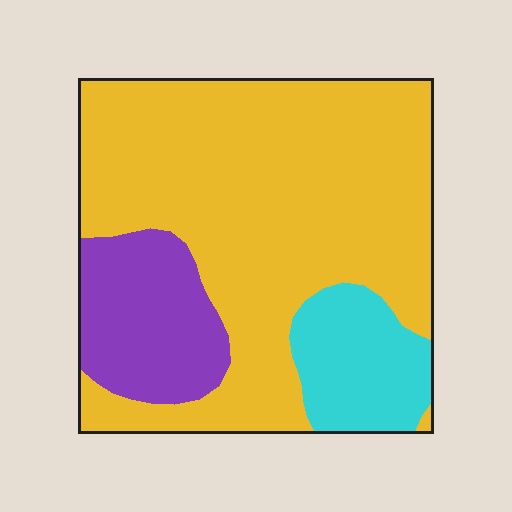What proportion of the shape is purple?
Purple takes up about one sixth (1/6) of the shape.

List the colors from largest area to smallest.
From largest to smallest: yellow, purple, cyan.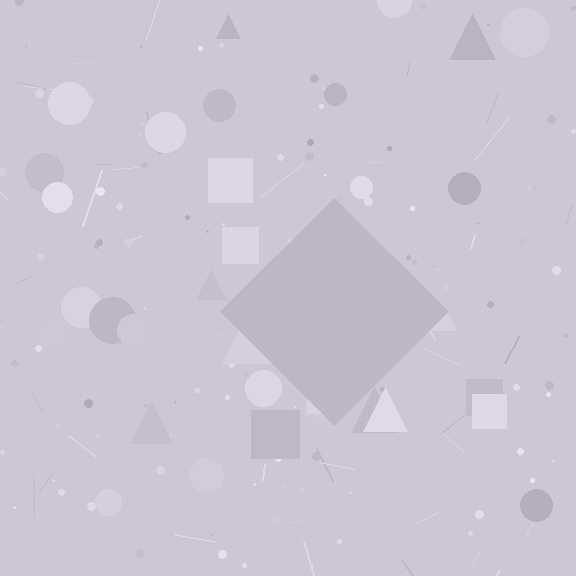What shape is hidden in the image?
A diamond is hidden in the image.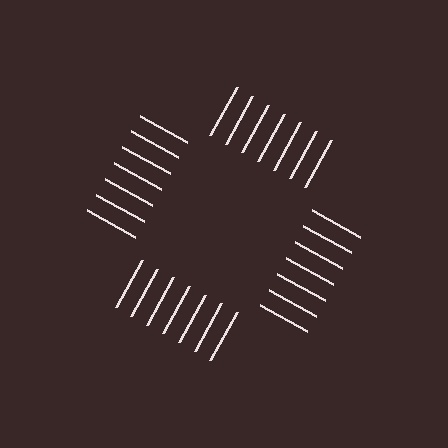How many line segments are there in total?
28 — 7 along each of the 4 edges.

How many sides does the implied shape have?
4 sides — the line-ends trace a square.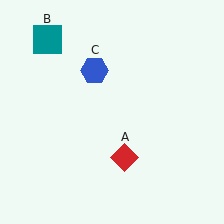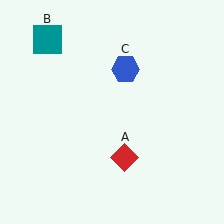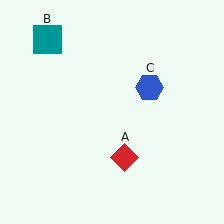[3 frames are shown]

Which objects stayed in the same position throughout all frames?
Red diamond (object A) and teal square (object B) remained stationary.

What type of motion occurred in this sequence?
The blue hexagon (object C) rotated clockwise around the center of the scene.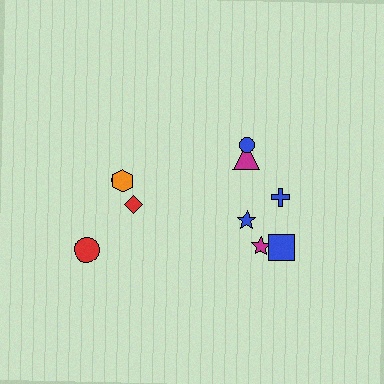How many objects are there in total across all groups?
There are 10 objects.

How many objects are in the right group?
There are 6 objects.